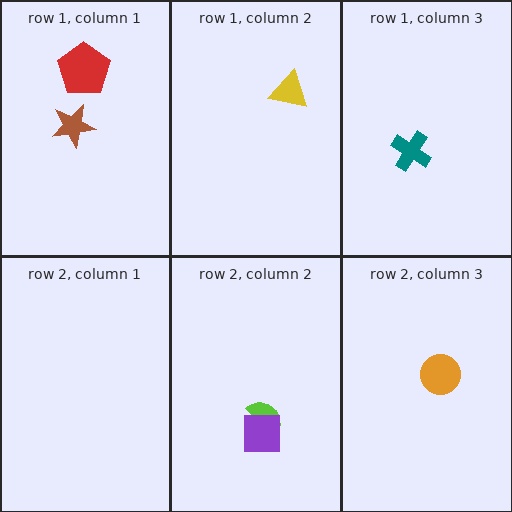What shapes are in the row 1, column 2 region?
The yellow triangle.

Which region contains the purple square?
The row 2, column 2 region.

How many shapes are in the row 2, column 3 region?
1.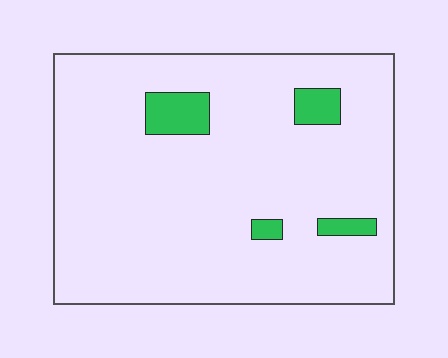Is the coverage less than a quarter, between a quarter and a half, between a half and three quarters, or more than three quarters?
Less than a quarter.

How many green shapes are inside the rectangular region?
4.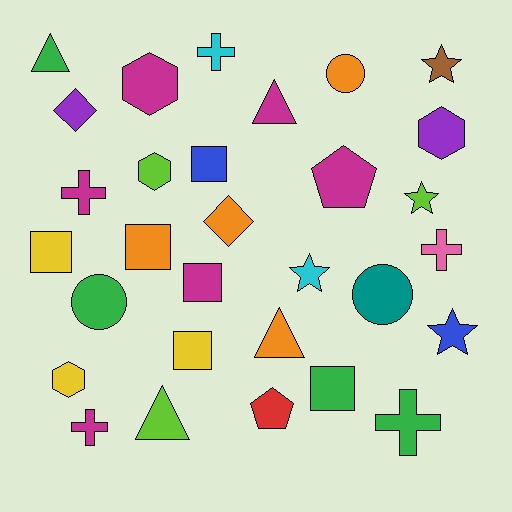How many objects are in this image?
There are 30 objects.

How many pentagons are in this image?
There are 2 pentagons.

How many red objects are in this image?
There is 1 red object.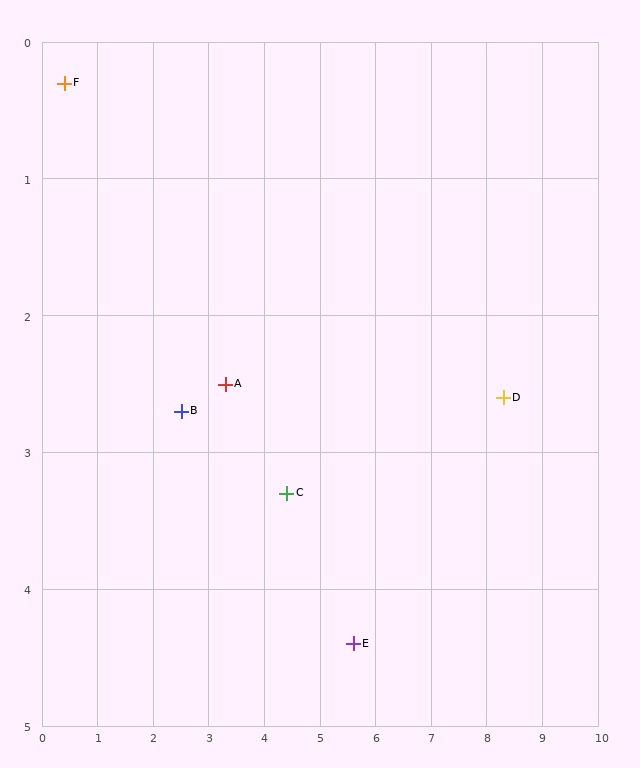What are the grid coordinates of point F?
Point F is at approximately (0.4, 0.3).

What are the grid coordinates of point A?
Point A is at approximately (3.3, 2.5).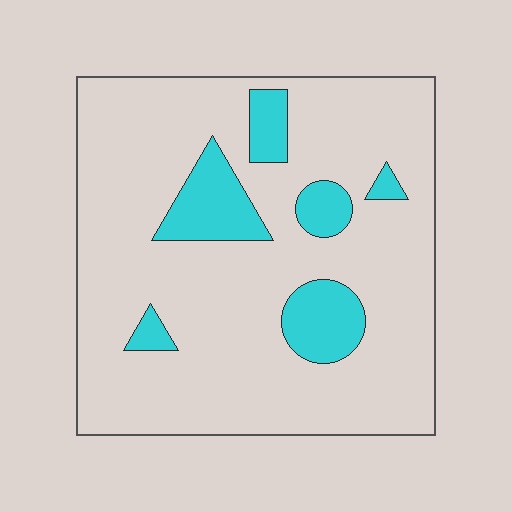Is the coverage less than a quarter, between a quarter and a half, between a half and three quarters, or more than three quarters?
Less than a quarter.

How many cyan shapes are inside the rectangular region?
6.